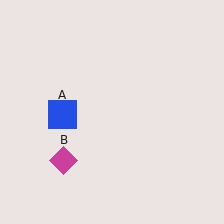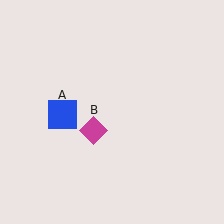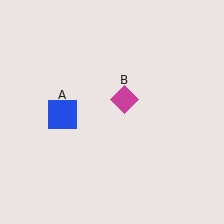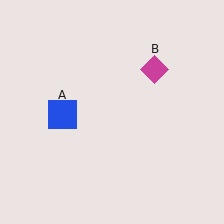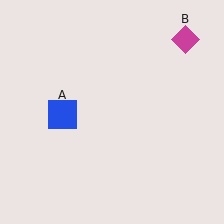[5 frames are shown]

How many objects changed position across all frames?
1 object changed position: magenta diamond (object B).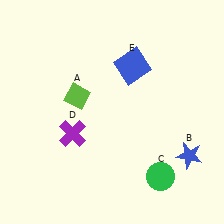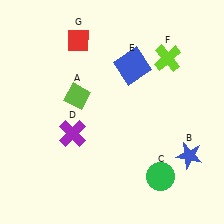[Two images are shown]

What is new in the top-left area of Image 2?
A red diamond (G) was added in the top-left area of Image 2.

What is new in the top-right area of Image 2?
A lime cross (F) was added in the top-right area of Image 2.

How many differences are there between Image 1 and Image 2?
There are 2 differences between the two images.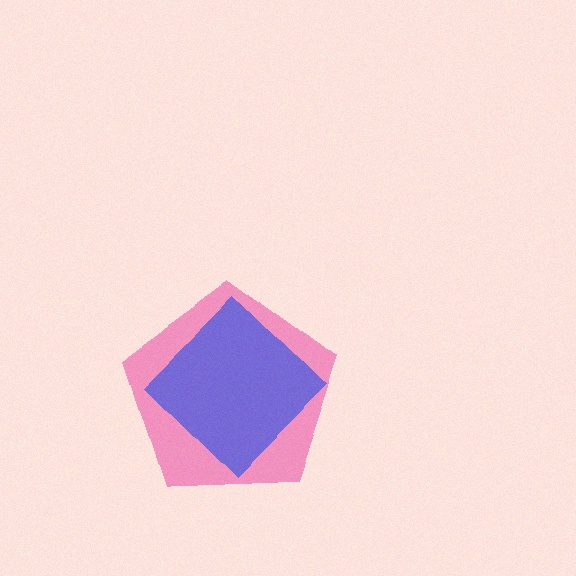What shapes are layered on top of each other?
The layered shapes are: a pink pentagon, a blue diamond.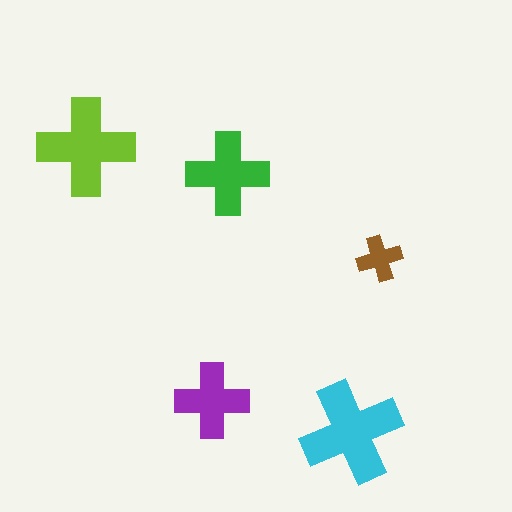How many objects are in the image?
There are 5 objects in the image.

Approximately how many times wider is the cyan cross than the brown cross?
About 2 times wider.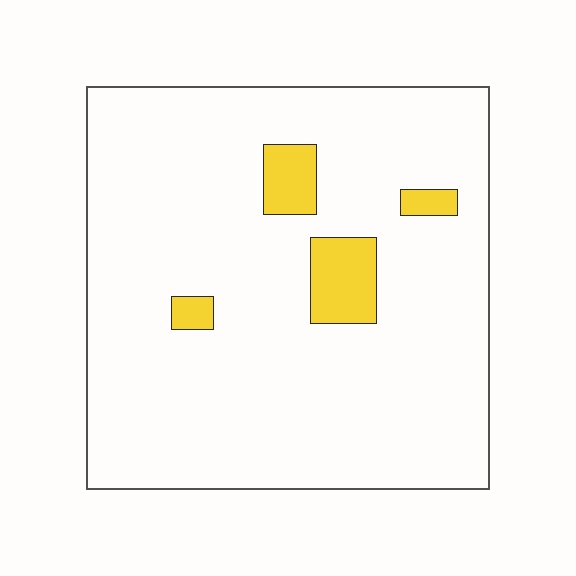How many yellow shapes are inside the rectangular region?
4.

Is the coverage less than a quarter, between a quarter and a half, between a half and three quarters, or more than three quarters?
Less than a quarter.